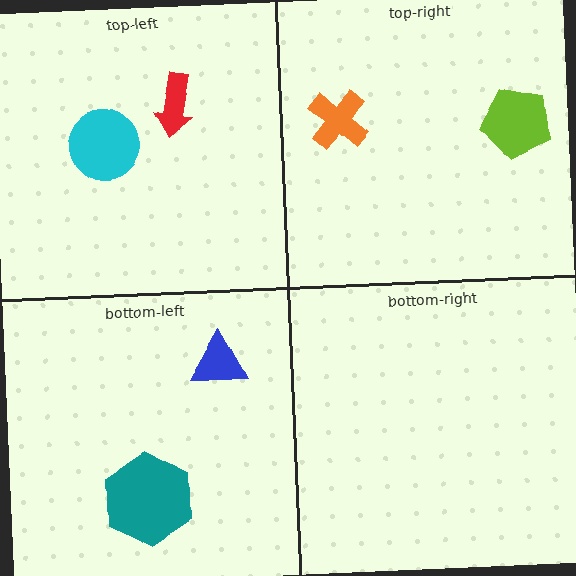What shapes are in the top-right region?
The lime pentagon, the orange cross.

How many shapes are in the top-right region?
2.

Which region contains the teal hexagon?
The bottom-left region.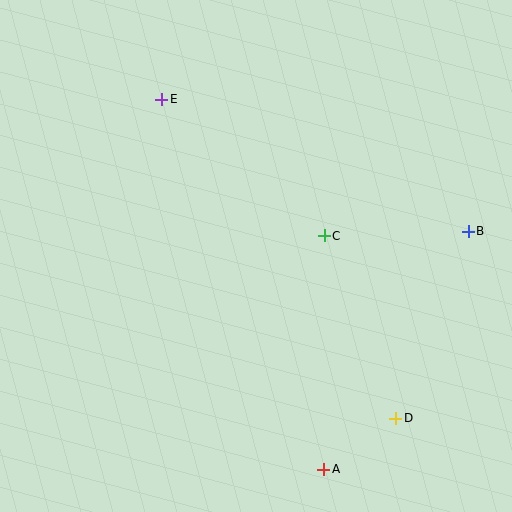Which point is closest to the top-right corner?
Point B is closest to the top-right corner.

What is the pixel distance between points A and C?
The distance between A and C is 233 pixels.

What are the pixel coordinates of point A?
Point A is at (324, 469).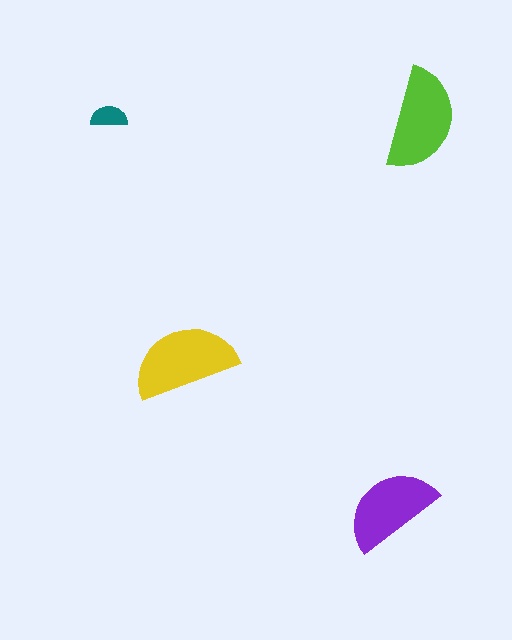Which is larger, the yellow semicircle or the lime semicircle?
The yellow one.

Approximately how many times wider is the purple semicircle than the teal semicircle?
About 2.5 times wider.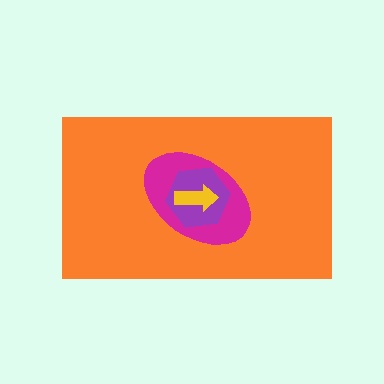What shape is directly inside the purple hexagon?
The yellow arrow.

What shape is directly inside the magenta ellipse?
The purple hexagon.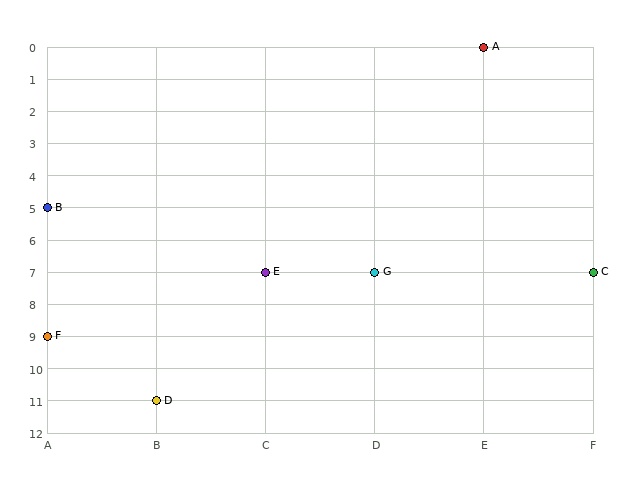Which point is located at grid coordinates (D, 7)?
Point G is at (D, 7).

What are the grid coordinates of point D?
Point D is at grid coordinates (B, 11).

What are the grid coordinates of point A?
Point A is at grid coordinates (E, 0).